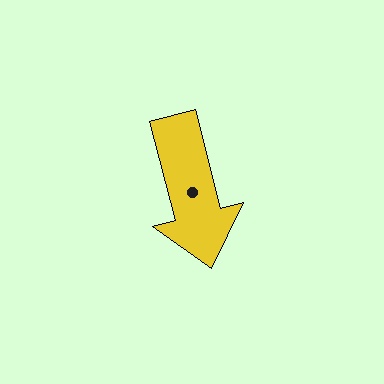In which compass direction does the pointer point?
South.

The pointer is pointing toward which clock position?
Roughly 6 o'clock.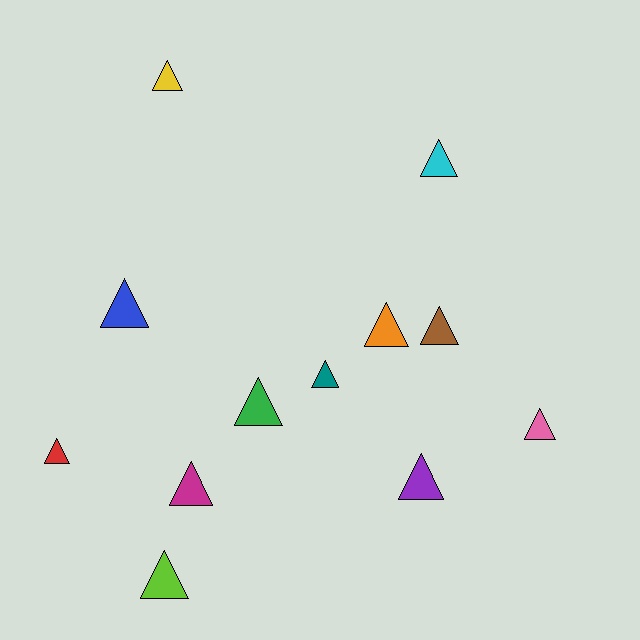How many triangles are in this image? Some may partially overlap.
There are 12 triangles.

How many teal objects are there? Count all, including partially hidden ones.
There is 1 teal object.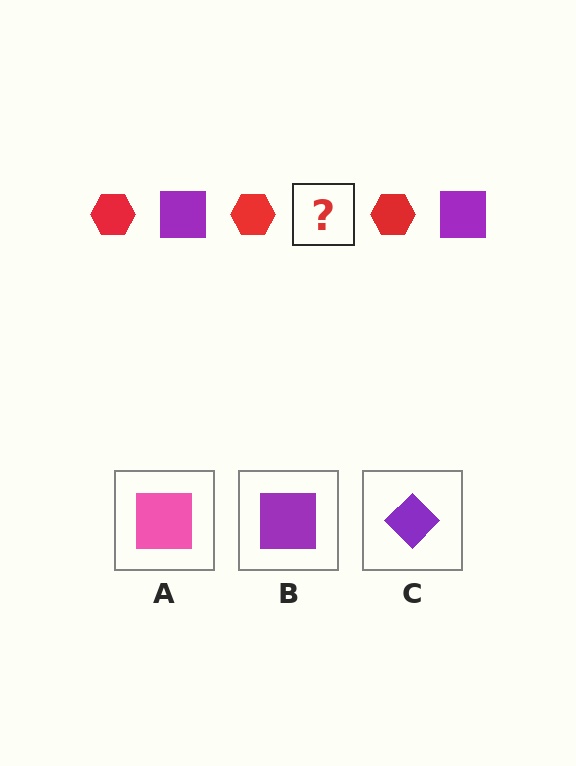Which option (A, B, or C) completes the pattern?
B.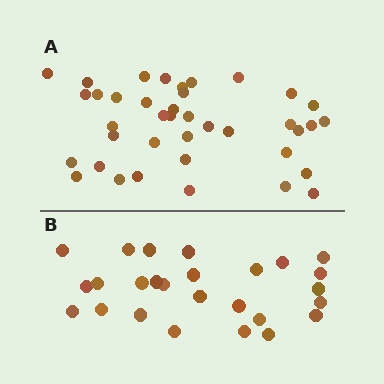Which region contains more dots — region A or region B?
Region A (the top region) has more dots.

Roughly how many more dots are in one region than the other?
Region A has approximately 15 more dots than region B.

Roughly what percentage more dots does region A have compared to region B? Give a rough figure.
About 50% more.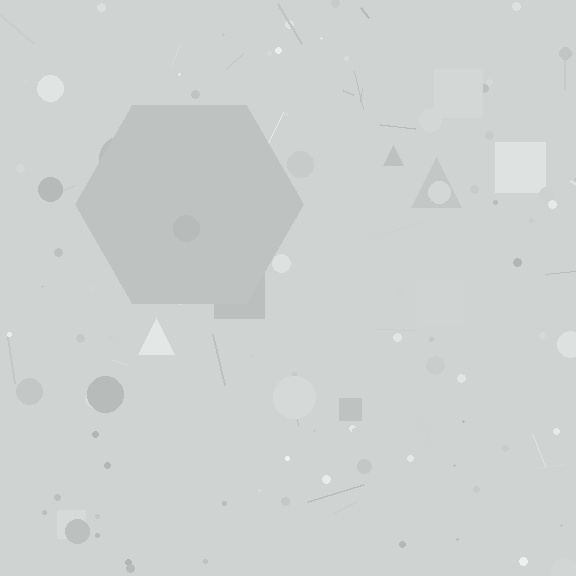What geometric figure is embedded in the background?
A hexagon is embedded in the background.